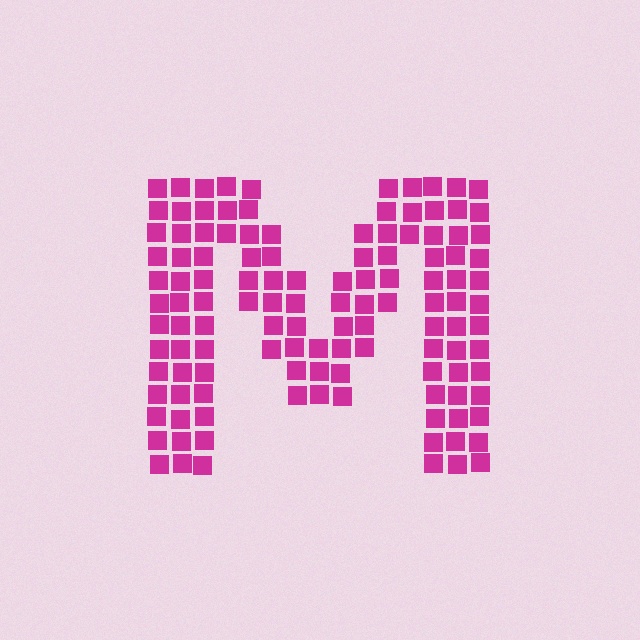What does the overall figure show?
The overall figure shows the letter M.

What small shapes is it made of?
It is made of small squares.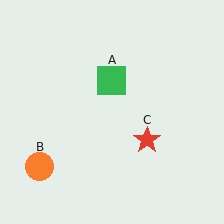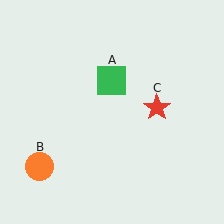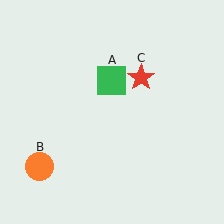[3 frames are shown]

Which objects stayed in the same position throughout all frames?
Green square (object A) and orange circle (object B) remained stationary.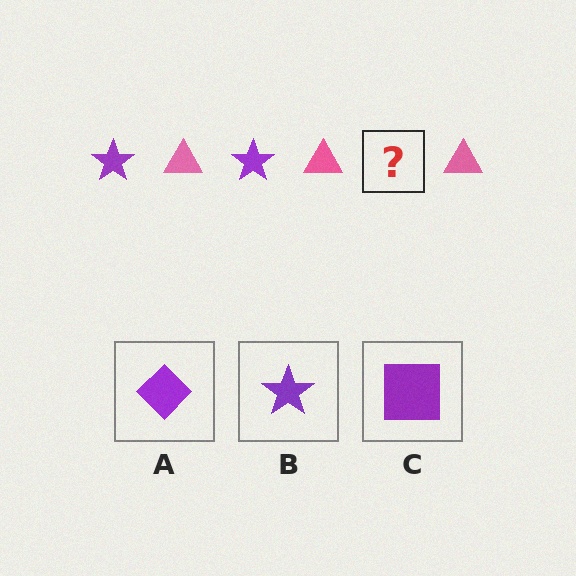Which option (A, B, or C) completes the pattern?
B.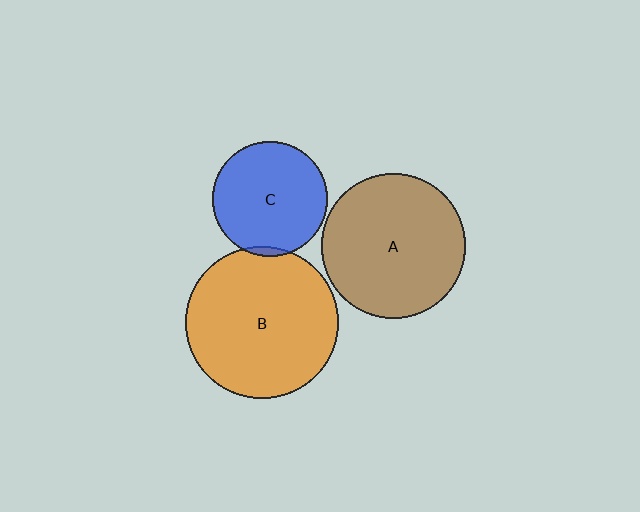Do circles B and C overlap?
Yes.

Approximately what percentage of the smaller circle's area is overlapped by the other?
Approximately 5%.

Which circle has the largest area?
Circle B (orange).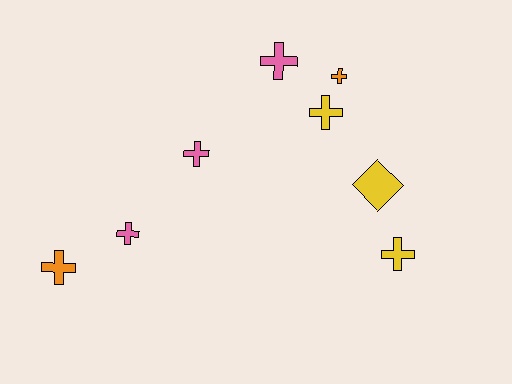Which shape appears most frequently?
Cross, with 7 objects.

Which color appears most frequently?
Yellow, with 3 objects.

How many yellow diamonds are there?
There is 1 yellow diamond.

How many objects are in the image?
There are 8 objects.